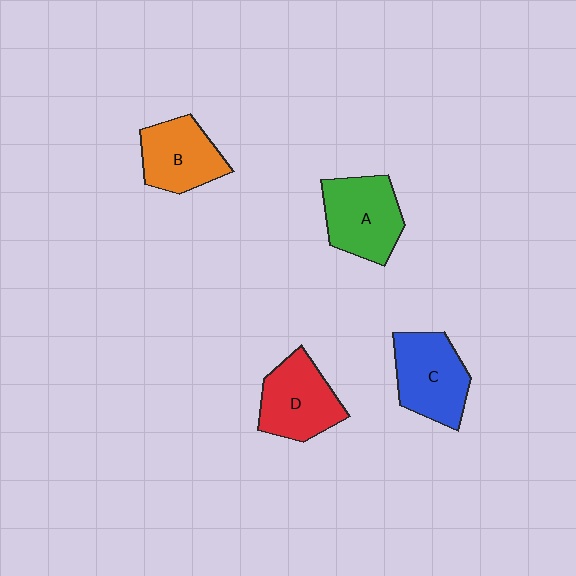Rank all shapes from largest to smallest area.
From largest to smallest: A (green), C (blue), D (red), B (orange).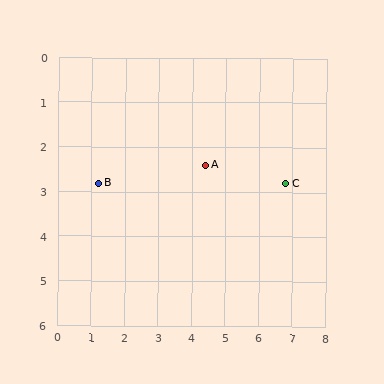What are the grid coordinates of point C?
Point C is at approximately (6.8, 2.8).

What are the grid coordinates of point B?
Point B is at approximately (1.2, 2.8).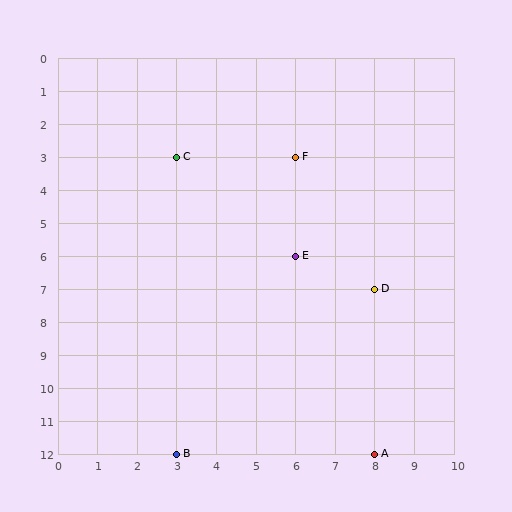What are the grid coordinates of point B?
Point B is at grid coordinates (3, 12).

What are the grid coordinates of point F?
Point F is at grid coordinates (6, 3).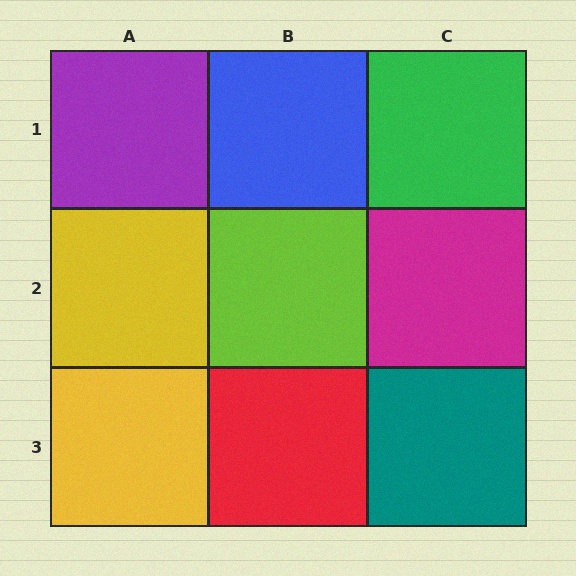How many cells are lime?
1 cell is lime.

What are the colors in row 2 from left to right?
Yellow, lime, magenta.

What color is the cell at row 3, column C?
Teal.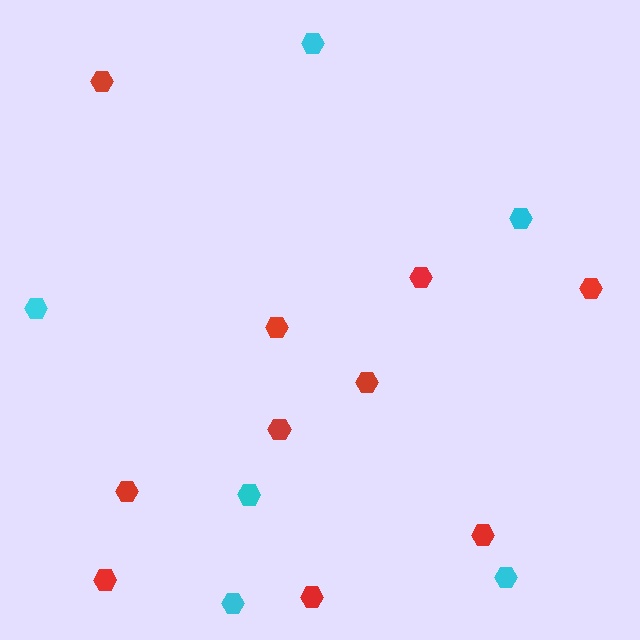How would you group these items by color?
There are 2 groups: one group of cyan hexagons (6) and one group of red hexagons (10).